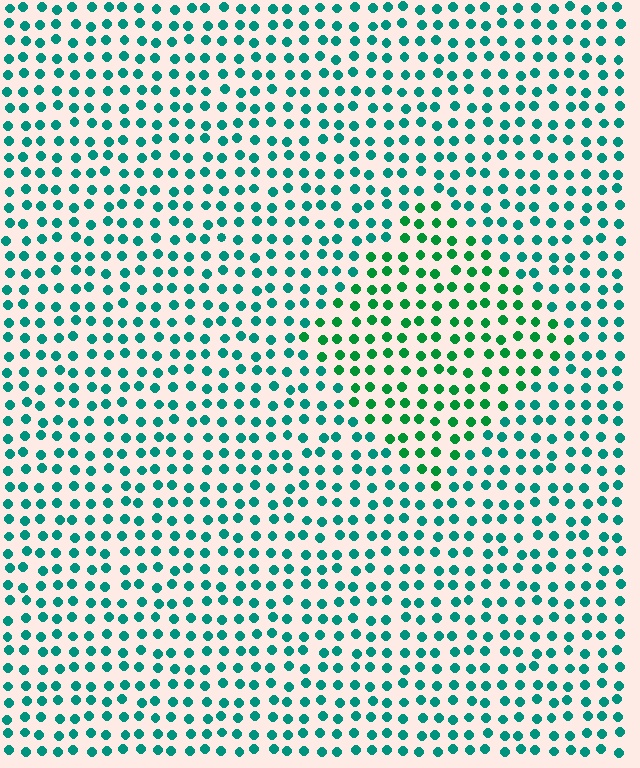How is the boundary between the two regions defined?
The boundary is defined purely by a slight shift in hue (about 30 degrees). Spacing, size, and orientation are identical on both sides.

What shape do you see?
I see a diamond.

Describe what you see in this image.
The image is filled with small teal elements in a uniform arrangement. A diamond-shaped region is visible where the elements are tinted to a slightly different hue, forming a subtle color boundary.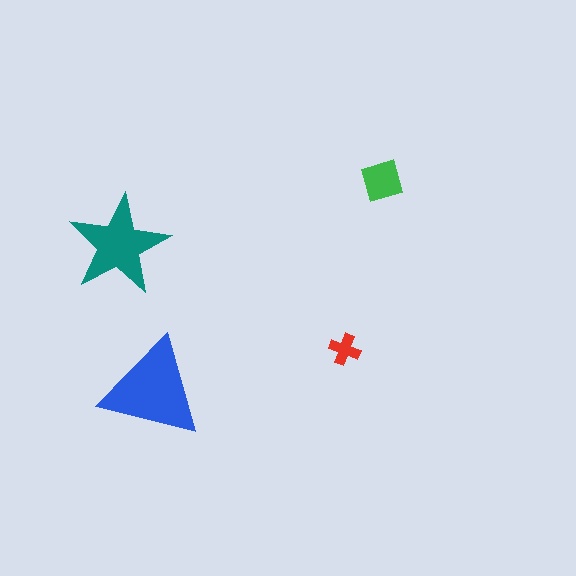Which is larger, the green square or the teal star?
The teal star.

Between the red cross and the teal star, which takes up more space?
The teal star.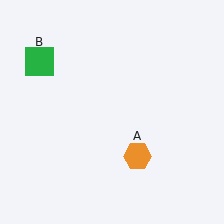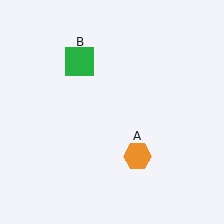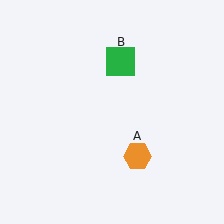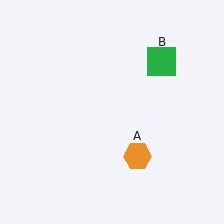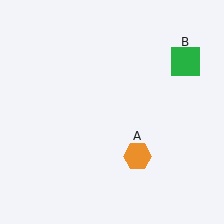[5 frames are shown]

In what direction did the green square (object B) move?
The green square (object B) moved right.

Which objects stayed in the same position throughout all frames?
Orange hexagon (object A) remained stationary.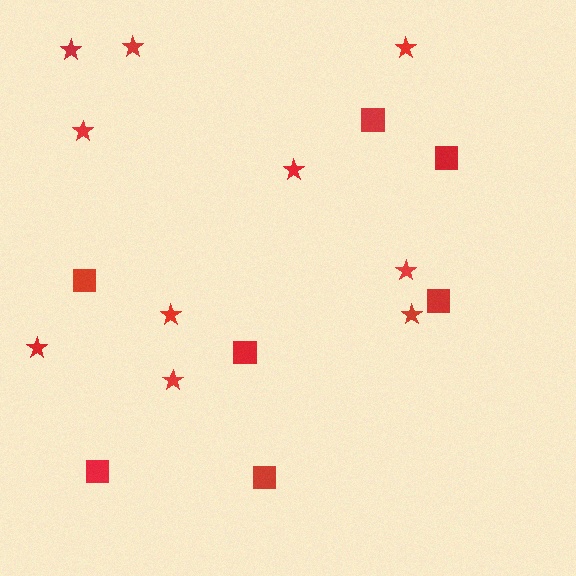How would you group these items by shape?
There are 2 groups: one group of squares (7) and one group of stars (10).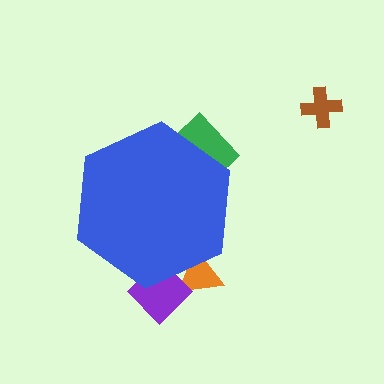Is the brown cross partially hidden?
No, the brown cross is fully visible.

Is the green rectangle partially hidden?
Yes, the green rectangle is partially hidden behind the blue hexagon.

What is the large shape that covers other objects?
A blue hexagon.